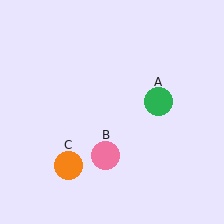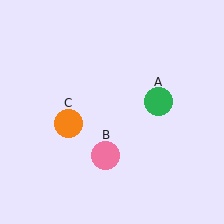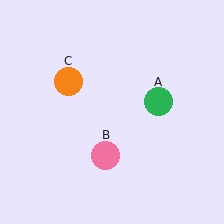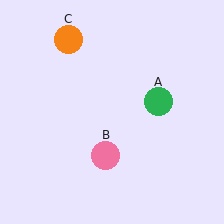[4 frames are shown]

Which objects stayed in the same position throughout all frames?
Green circle (object A) and pink circle (object B) remained stationary.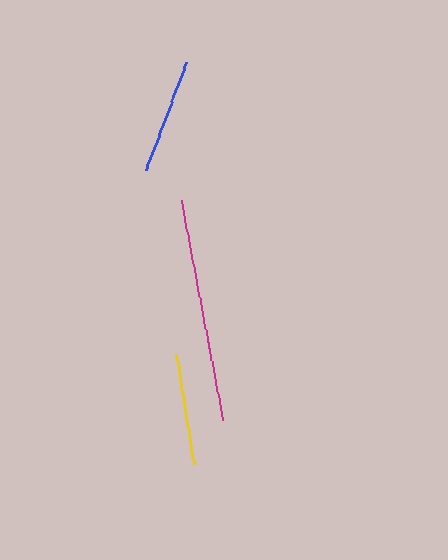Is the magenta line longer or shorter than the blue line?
The magenta line is longer than the blue line.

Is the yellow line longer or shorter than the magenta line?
The magenta line is longer than the yellow line.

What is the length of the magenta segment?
The magenta segment is approximately 224 pixels long.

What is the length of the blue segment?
The blue segment is approximately 116 pixels long.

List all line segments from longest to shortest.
From longest to shortest: magenta, blue, yellow.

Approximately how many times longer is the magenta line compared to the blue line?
The magenta line is approximately 1.9 times the length of the blue line.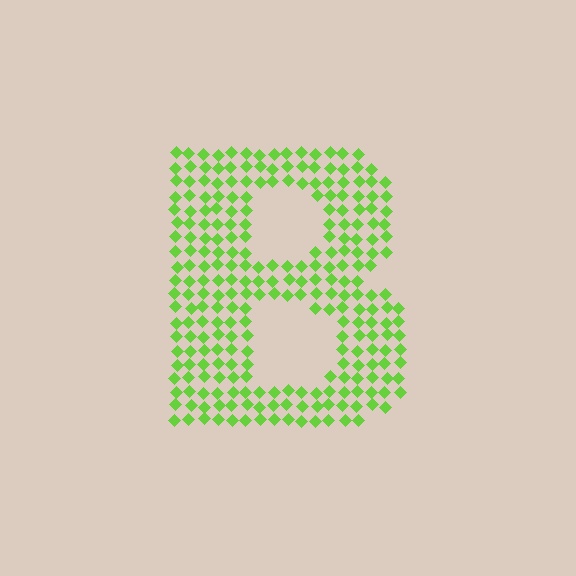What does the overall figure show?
The overall figure shows the letter B.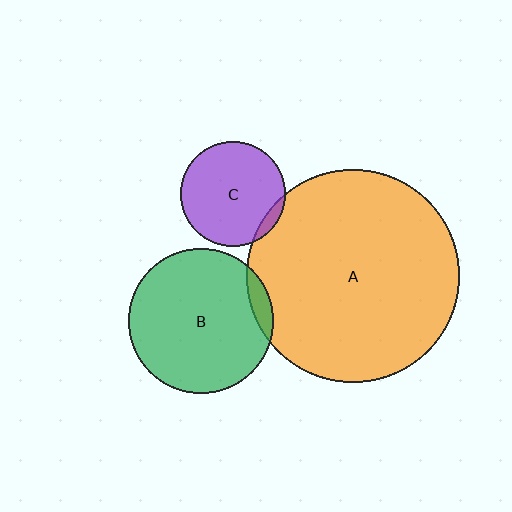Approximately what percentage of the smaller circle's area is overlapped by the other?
Approximately 5%.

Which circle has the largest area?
Circle A (orange).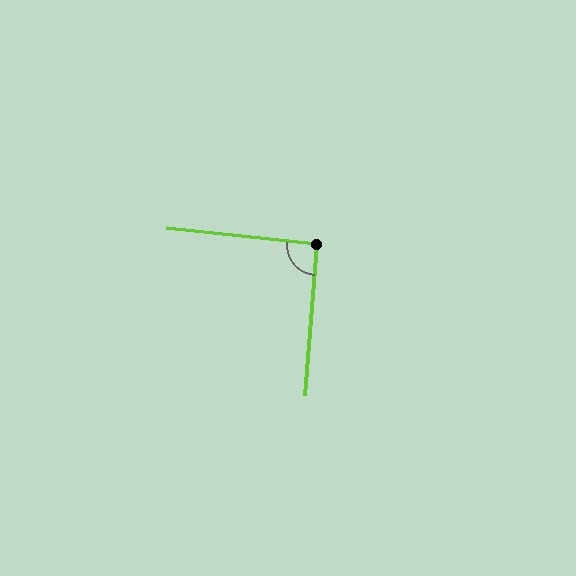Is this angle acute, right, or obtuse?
It is approximately a right angle.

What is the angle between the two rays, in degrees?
Approximately 91 degrees.